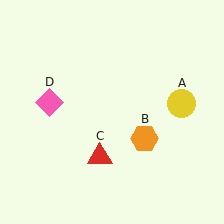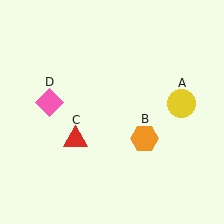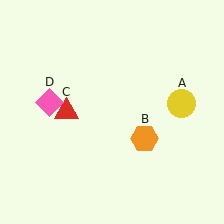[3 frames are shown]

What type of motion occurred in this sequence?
The red triangle (object C) rotated clockwise around the center of the scene.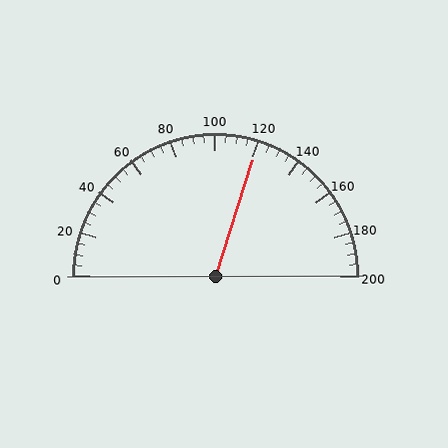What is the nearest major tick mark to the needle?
The nearest major tick mark is 120.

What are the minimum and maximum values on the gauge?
The gauge ranges from 0 to 200.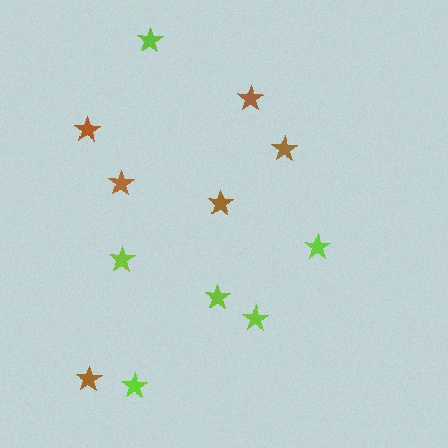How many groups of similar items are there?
There are 2 groups: one group of brown stars (6) and one group of lime stars (6).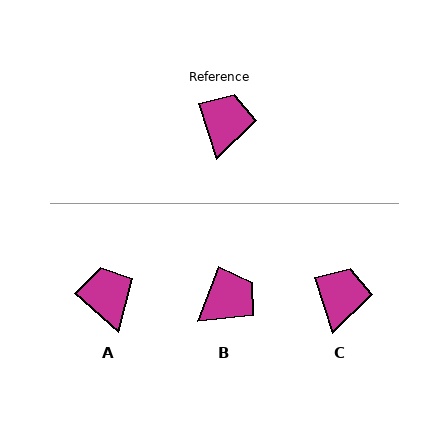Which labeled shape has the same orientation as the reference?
C.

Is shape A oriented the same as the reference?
No, it is off by about 31 degrees.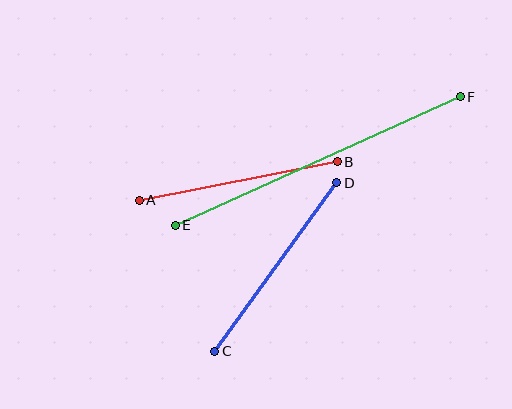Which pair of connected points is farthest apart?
Points E and F are farthest apart.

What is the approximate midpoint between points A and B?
The midpoint is at approximately (238, 181) pixels.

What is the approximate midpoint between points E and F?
The midpoint is at approximately (318, 161) pixels.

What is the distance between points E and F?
The distance is approximately 313 pixels.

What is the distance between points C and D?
The distance is approximately 208 pixels.